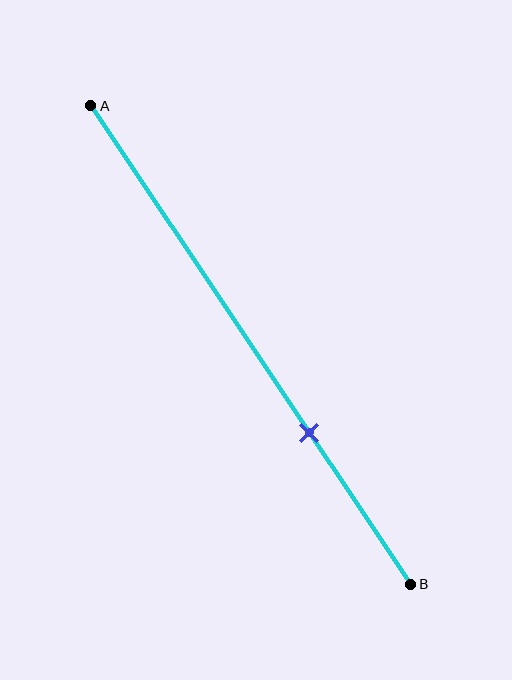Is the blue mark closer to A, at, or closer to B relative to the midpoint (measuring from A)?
The blue mark is closer to point B than the midpoint of segment AB.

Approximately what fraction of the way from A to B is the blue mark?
The blue mark is approximately 70% of the way from A to B.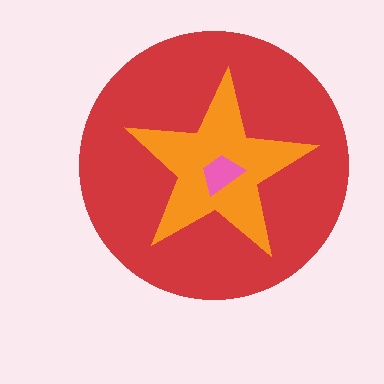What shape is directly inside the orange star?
The pink trapezoid.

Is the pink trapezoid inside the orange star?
Yes.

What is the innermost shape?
The pink trapezoid.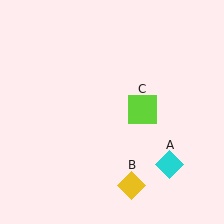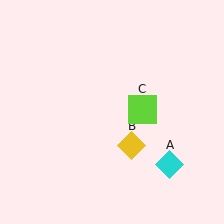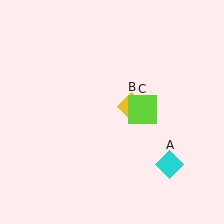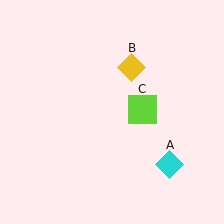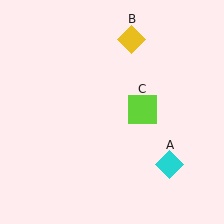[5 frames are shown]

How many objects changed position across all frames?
1 object changed position: yellow diamond (object B).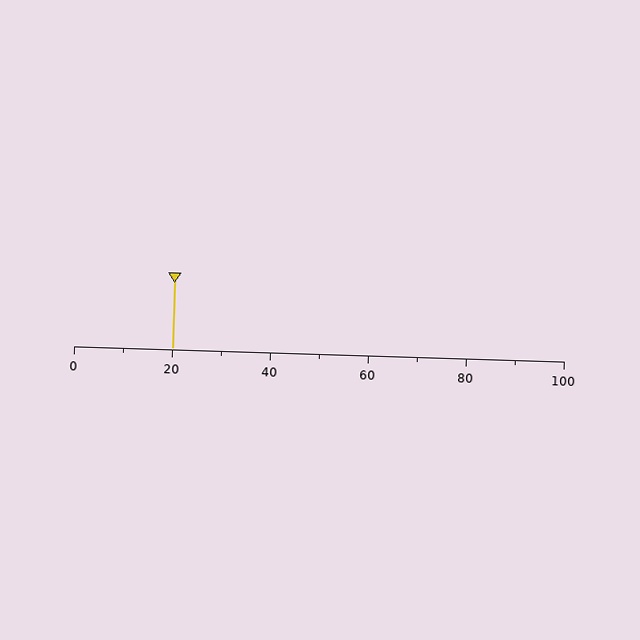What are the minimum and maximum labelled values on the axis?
The axis runs from 0 to 100.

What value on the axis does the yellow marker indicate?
The marker indicates approximately 20.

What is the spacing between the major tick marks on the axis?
The major ticks are spaced 20 apart.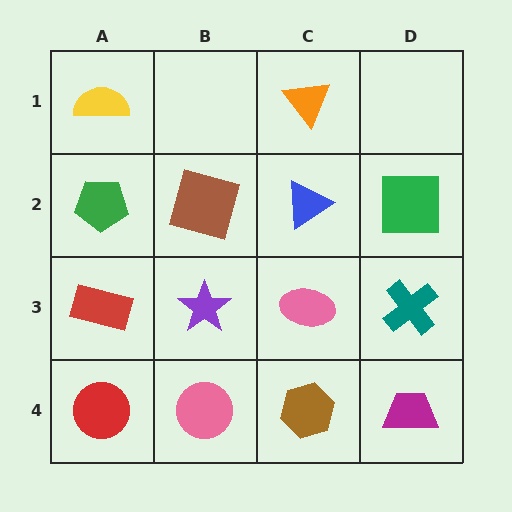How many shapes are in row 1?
2 shapes.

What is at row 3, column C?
A pink ellipse.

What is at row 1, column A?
A yellow semicircle.